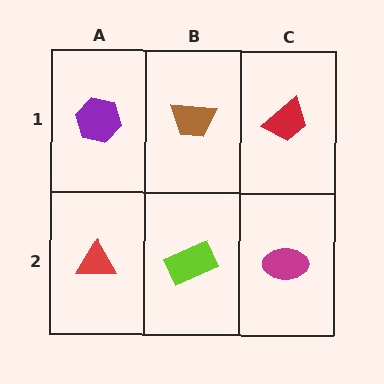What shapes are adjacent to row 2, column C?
A red trapezoid (row 1, column C), a lime rectangle (row 2, column B).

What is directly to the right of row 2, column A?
A lime rectangle.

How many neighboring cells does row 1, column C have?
2.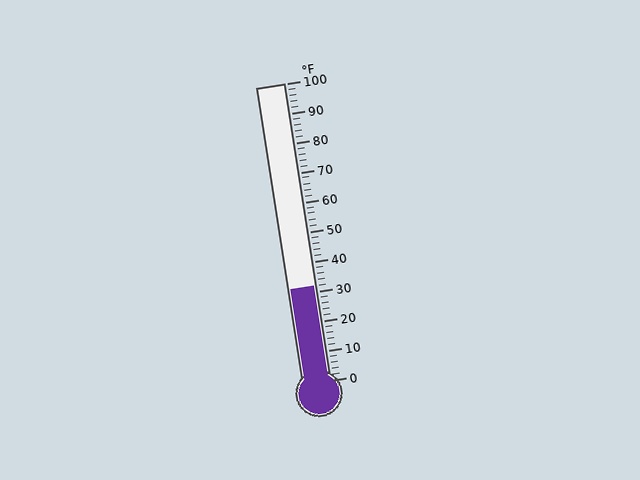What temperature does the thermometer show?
The thermometer shows approximately 32°F.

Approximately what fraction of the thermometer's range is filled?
The thermometer is filled to approximately 30% of its range.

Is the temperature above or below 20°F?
The temperature is above 20°F.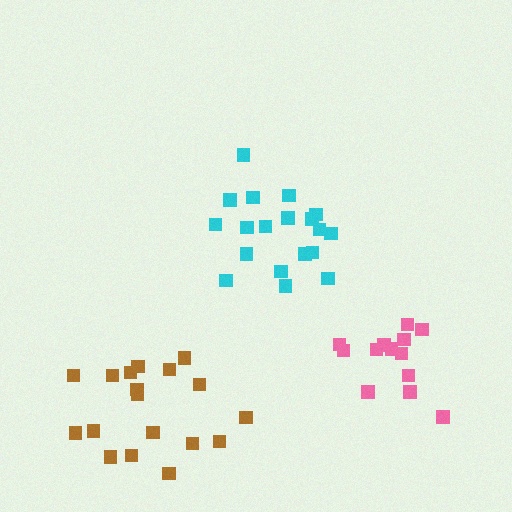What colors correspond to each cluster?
The clusters are colored: cyan, pink, brown.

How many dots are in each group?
Group 1: 19 dots, Group 2: 13 dots, Group 3: 18 dots (50 total).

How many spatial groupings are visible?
There are 3 spatial groupings.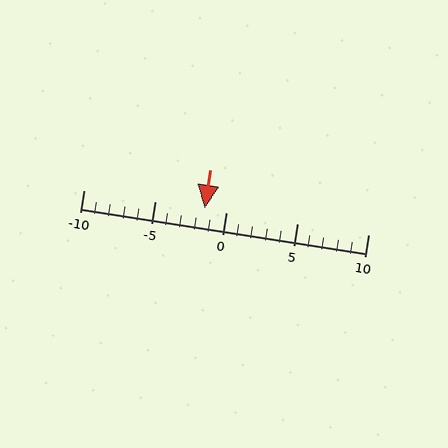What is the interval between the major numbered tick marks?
The major tick marks are spaced 5 units apart.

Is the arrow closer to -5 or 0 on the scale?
The arrow is closer to 0.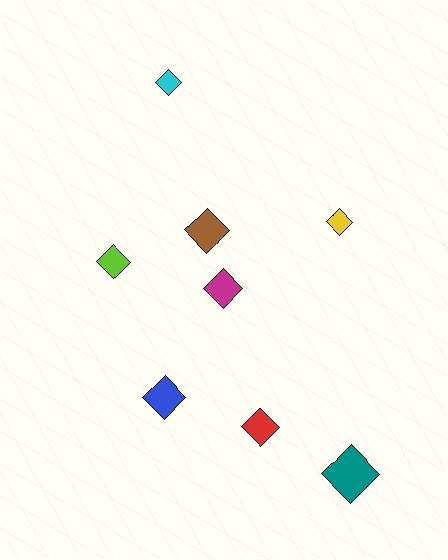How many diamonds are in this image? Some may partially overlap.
There are 8 diamonds.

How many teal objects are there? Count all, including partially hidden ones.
There is 1 teal object.